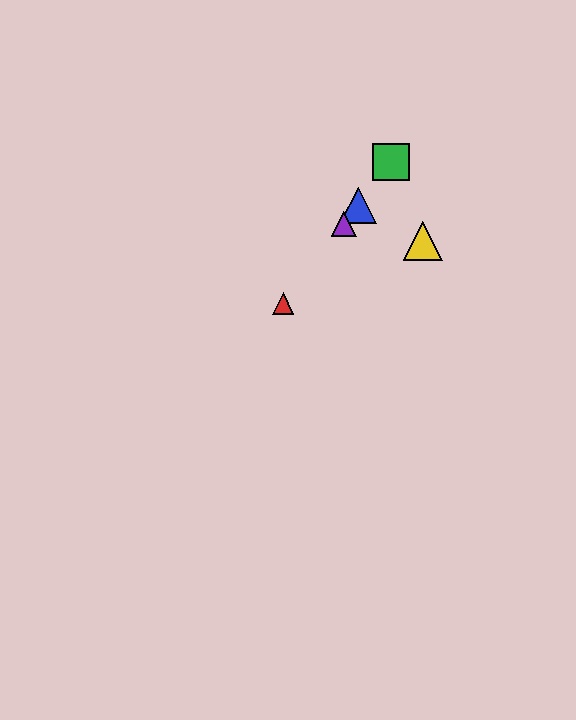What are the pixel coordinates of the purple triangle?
The purple triangle is at (344, 224).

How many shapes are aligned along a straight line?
4 shapes (the red triangle, the blue triangle, the green square, the purple triangle) are aligned along a straight line.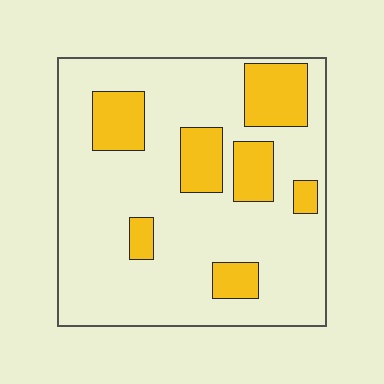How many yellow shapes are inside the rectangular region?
7.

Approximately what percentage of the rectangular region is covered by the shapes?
Approximately 20%.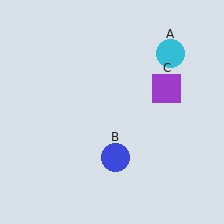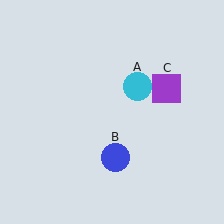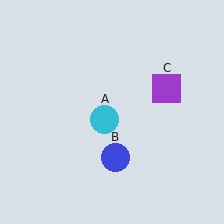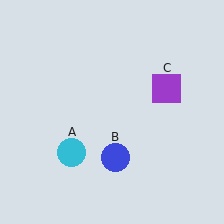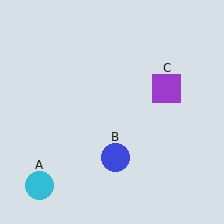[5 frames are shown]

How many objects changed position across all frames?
1 object changed position: cyan circle (object A).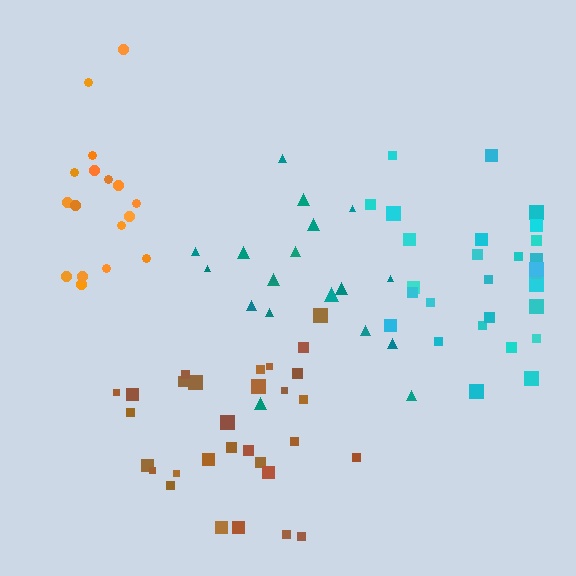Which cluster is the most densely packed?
Orange.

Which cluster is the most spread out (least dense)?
Teal.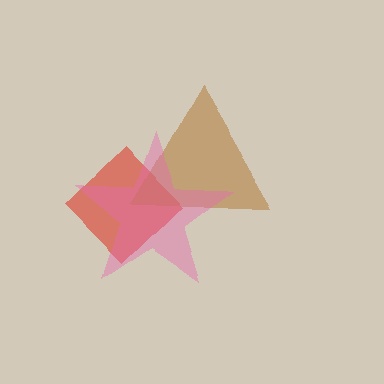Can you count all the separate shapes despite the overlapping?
Yes, there are 3 separate shapes.